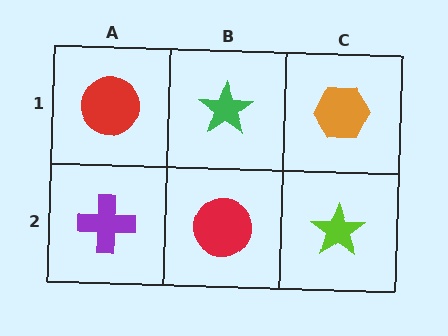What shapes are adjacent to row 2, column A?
A red circle (row 1, column A), a red circle (row 2, column B).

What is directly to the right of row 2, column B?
A lime star.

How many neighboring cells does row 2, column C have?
2.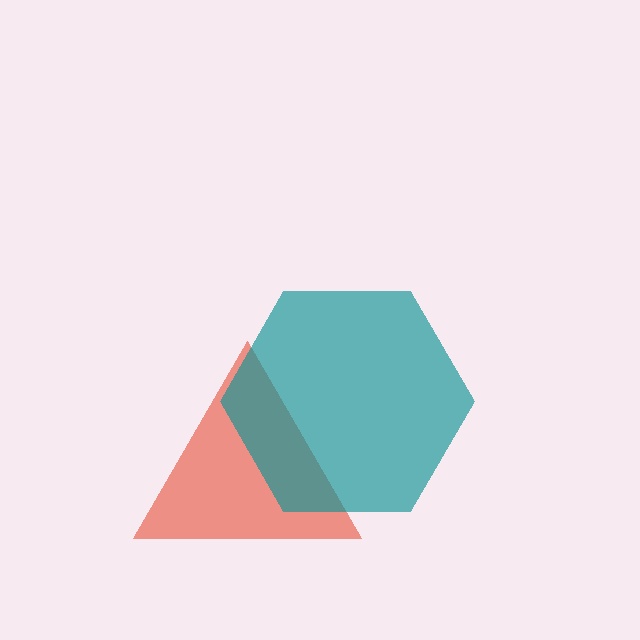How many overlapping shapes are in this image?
There are 2 overlapping shapes in the image.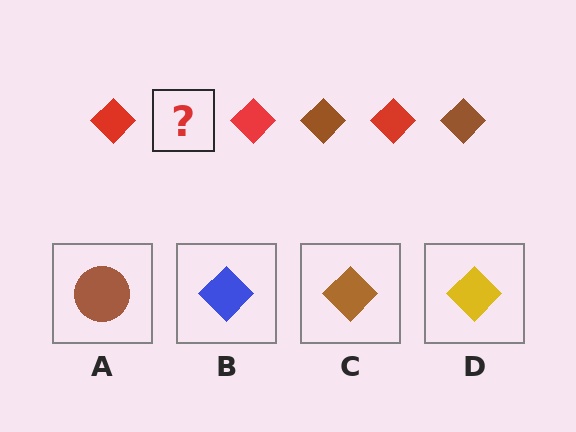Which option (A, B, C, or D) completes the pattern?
C.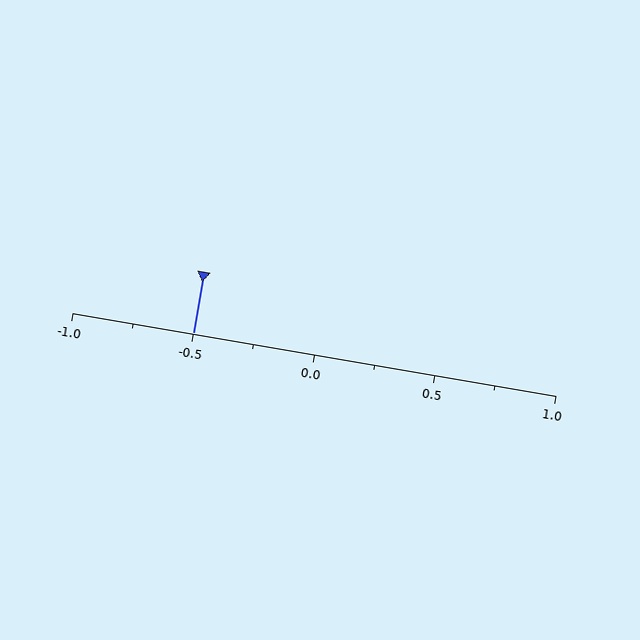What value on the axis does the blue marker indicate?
The marker indicates approximately -0.5.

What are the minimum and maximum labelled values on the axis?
The axis runs from -1.0 to 1.0.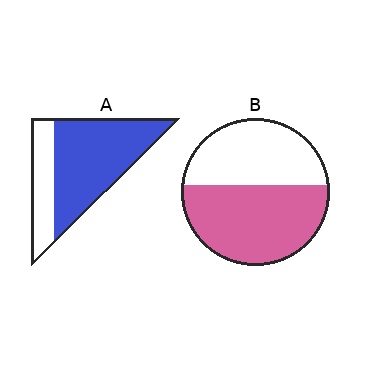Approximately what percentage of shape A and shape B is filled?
A is approximately 70% and B is approximately 55%.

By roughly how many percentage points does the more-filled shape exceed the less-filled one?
By roughly 15 percentage points (A over B).